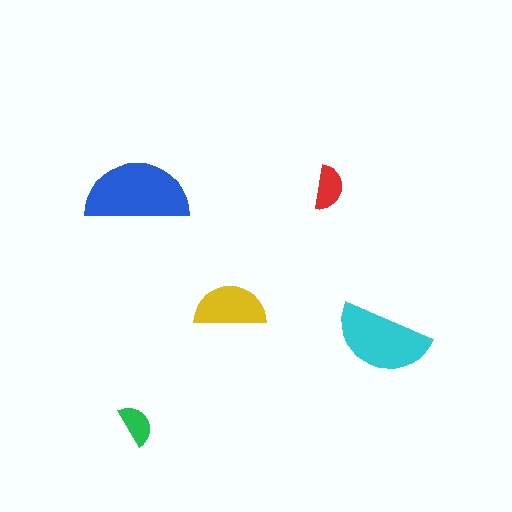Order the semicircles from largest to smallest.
the blue one, the cyan one, the yellow one, the red one, the green one.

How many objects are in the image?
There are 5 objects in the image.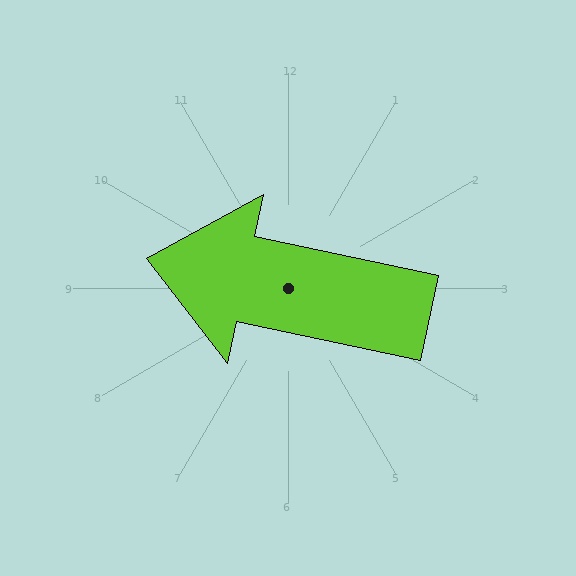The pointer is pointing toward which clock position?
Roughly 9 o'clock.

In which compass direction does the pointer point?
West.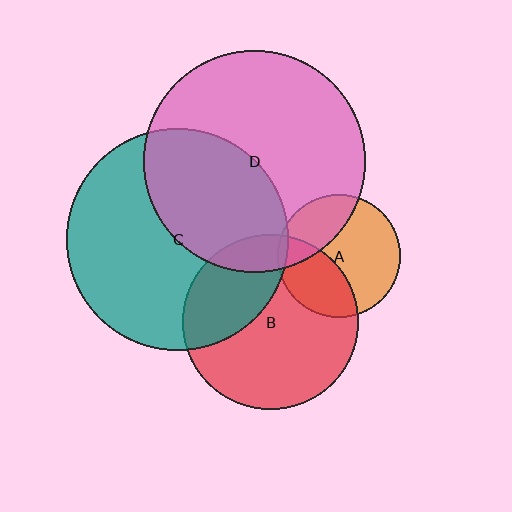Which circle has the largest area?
Circle D (pink).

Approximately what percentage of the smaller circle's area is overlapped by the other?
Approximately 35%.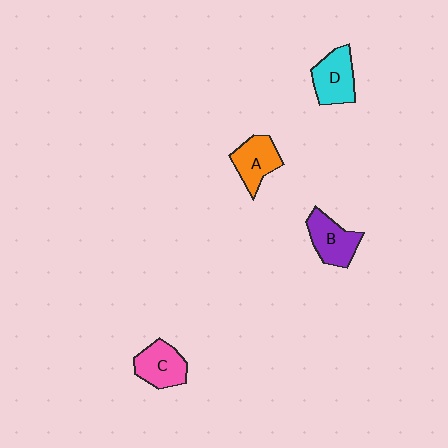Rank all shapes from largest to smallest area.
From largest to smallest: D (cyan), B (purple), C (pink), A (orange).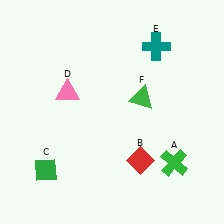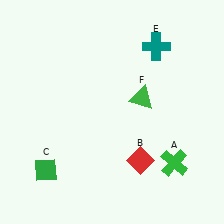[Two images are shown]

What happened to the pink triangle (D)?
The pink triangle (D) was removed in Image 2. It was in the top-left area of Image 1.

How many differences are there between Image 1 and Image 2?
There is 1 difference between the two images.